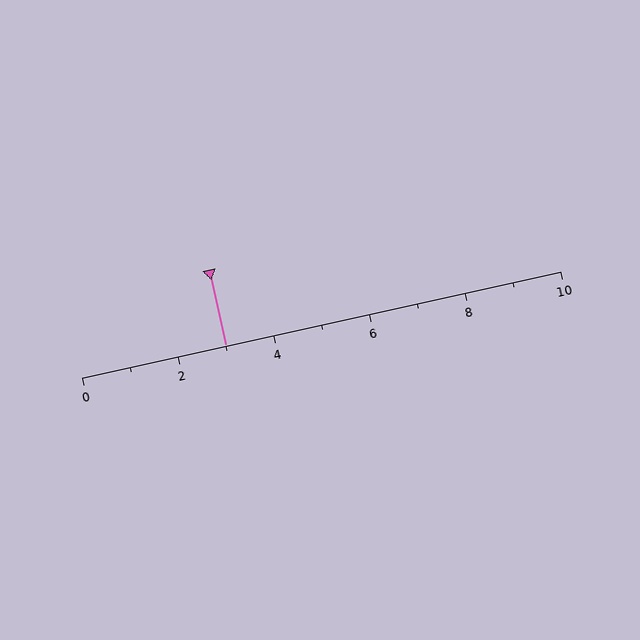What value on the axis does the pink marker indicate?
The marker indicates approximately 3.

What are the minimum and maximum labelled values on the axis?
The axis runs from 0 to 10.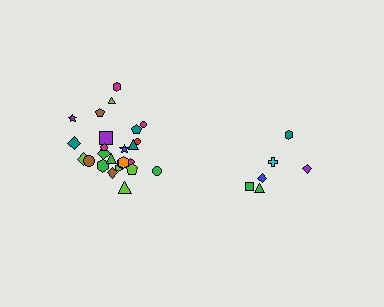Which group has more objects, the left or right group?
The left group.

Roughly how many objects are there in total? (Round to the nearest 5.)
Roughly 30 objects in total.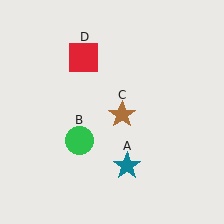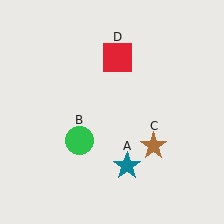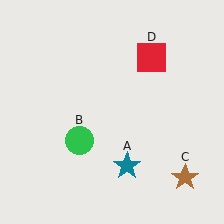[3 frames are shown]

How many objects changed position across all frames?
2 objects changed position: brown star (object C), red square (object D).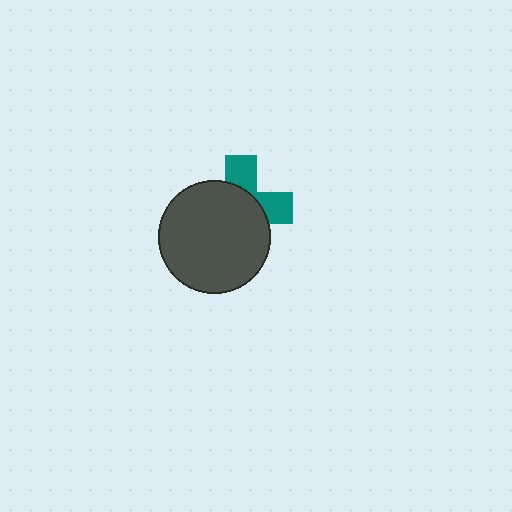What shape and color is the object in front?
The object in front is a dark gray circle.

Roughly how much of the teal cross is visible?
A small part of it is visible (roughly 36%).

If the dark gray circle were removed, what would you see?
You would see the complete teal cross.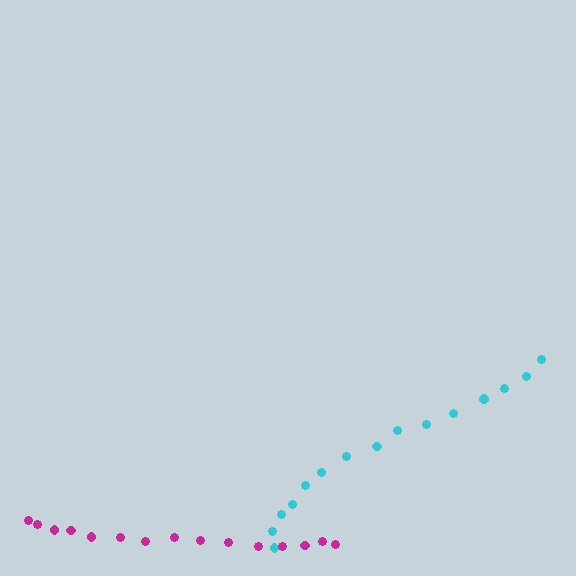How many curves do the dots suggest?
There are 2 distinct paths.